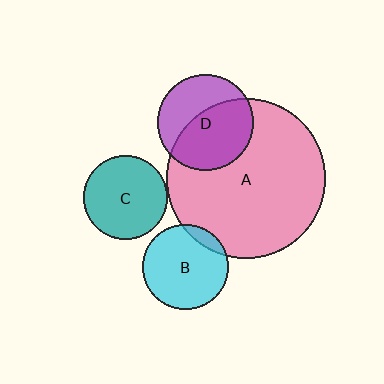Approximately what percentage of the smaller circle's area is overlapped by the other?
Approximately 55%.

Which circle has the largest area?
Circle A (pink).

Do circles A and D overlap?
Yes.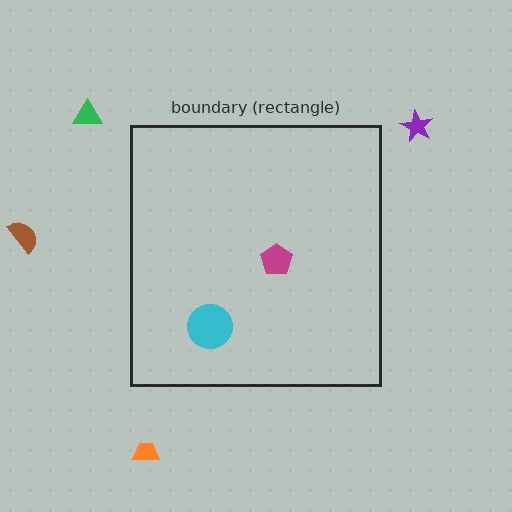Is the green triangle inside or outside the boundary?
Outside.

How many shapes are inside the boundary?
2 inside, 4 outside.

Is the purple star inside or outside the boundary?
Outside.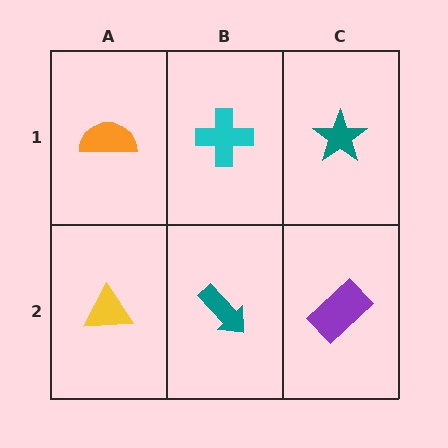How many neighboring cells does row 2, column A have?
2.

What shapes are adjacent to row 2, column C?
A teal star (row 1, column C), a teal arrow (row 2, column B).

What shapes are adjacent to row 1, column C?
A purple rectangle (row 2, column C), a cyan cross (row 1, column B).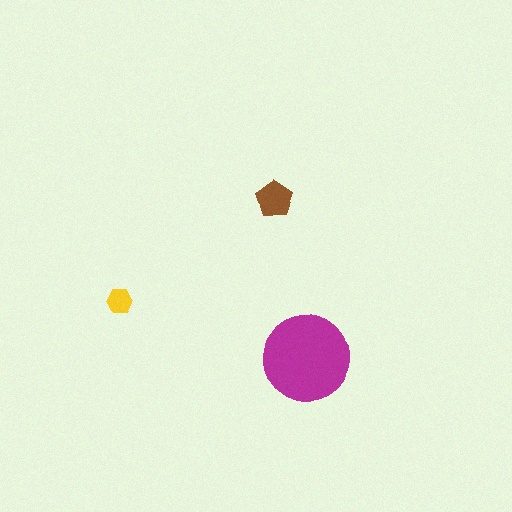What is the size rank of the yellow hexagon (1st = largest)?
3rd.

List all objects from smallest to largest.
The yellow hexagon, the brown pentagon, the magenta circle.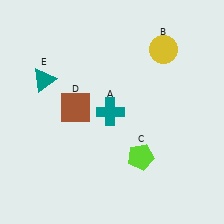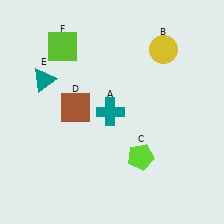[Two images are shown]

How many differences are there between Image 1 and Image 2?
There is 1 difference between the two images.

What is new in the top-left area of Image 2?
A lime square (F) was added in the top-left area of Image 2.